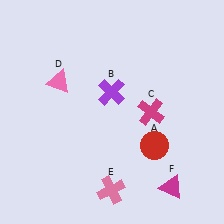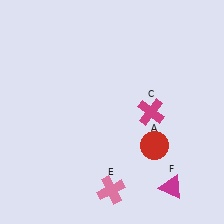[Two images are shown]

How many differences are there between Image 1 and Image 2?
There are 2 differences between the two images.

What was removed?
The pink triangle (D), the purple cross (B) were removed in Image 2.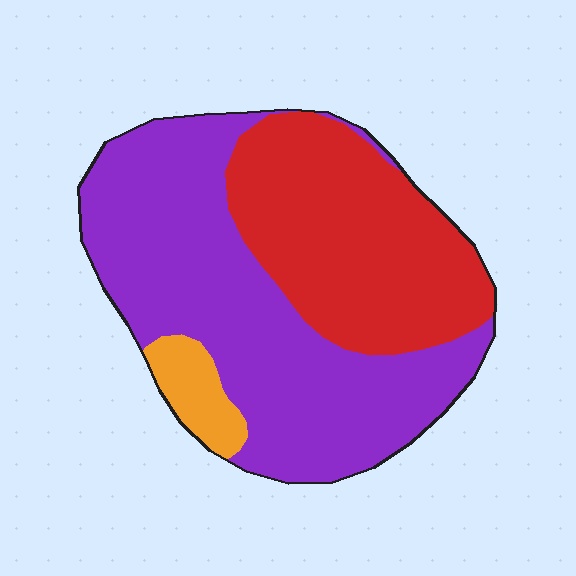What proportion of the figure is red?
Red covers about 40% of the figure.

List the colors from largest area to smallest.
From largest to smallest: purple, red, orange.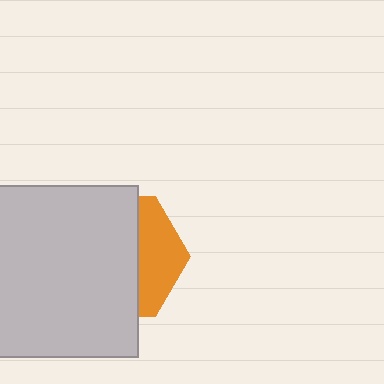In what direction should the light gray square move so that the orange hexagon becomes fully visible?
The light gray square should move left. That is the shortest direction to clear the overlap and leave the orange hexagon fully visible.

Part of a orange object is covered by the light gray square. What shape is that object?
It is a hexagon.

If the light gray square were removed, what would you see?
You would see the complete orange hexagon.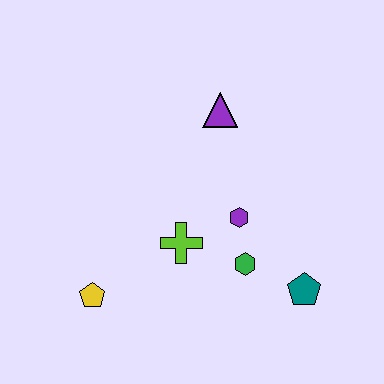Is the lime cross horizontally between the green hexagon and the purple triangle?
No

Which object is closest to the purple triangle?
The purple hexagon is closest to the purple triangle.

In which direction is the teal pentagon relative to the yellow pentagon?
The teal pentagon is to the right of the yellow pentagon.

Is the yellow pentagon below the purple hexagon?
Yes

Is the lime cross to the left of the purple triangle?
Yes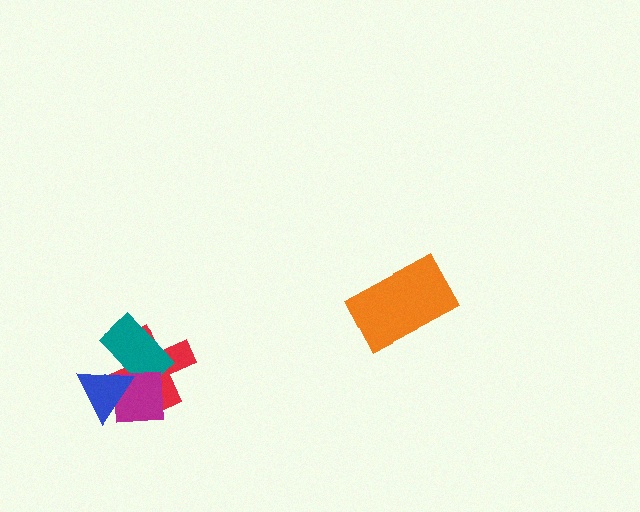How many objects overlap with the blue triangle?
3 objects overlap with the blue triangle.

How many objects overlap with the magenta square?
3 objects overlap with the magenta square.